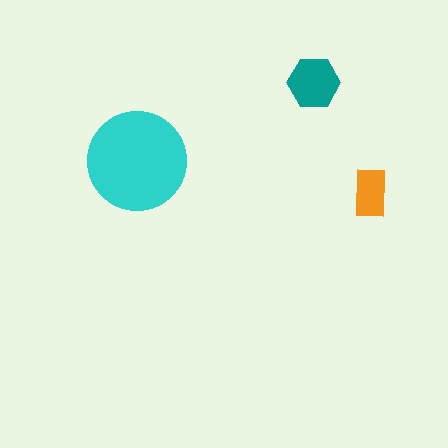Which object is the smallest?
The orange rectangle.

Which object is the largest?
The cyan circle.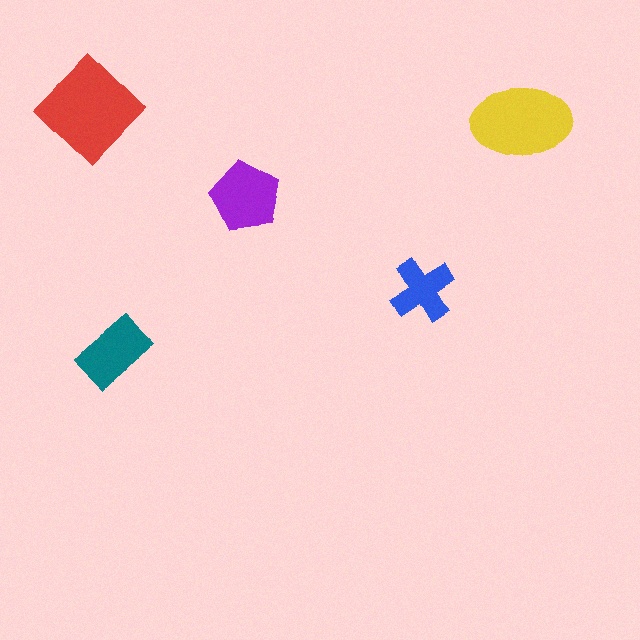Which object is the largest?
The red diamond.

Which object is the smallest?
The blue cross.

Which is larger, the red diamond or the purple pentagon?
The red diamond.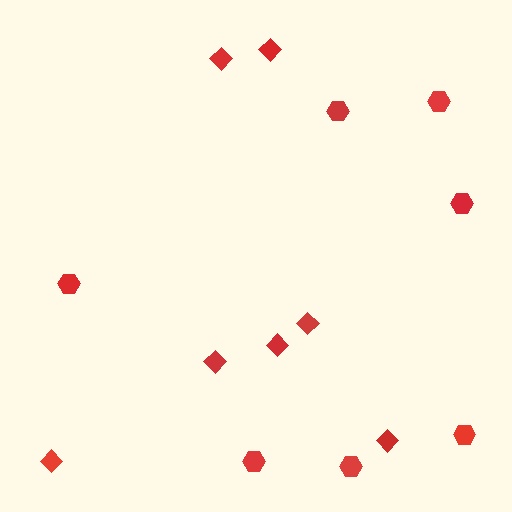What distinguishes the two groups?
There are 2 groups: one group of diamonds (7) and one group of hexagons (7).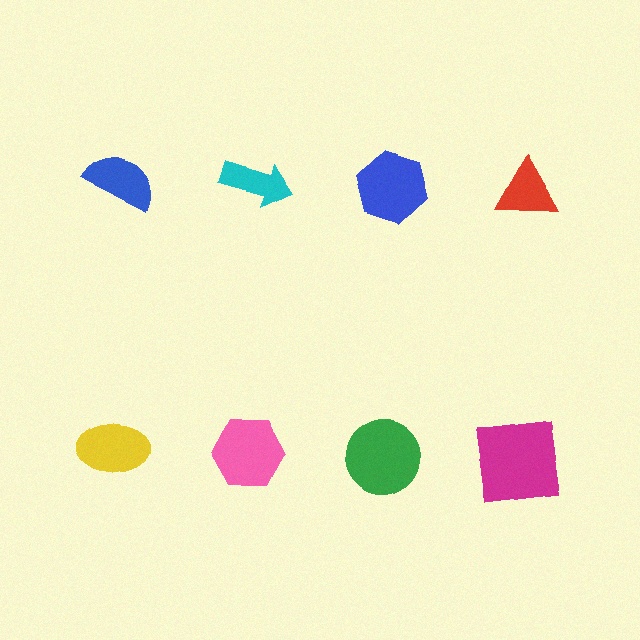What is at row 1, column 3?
A blue hexagon.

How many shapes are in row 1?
4 shapes.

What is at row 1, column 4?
A red triangle.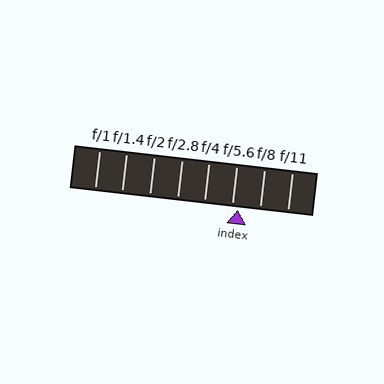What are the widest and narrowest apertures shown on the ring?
The widest aperture shown is f/1 and the narrowest is f/11.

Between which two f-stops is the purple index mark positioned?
The index mark is between f/5.6 and f/8.